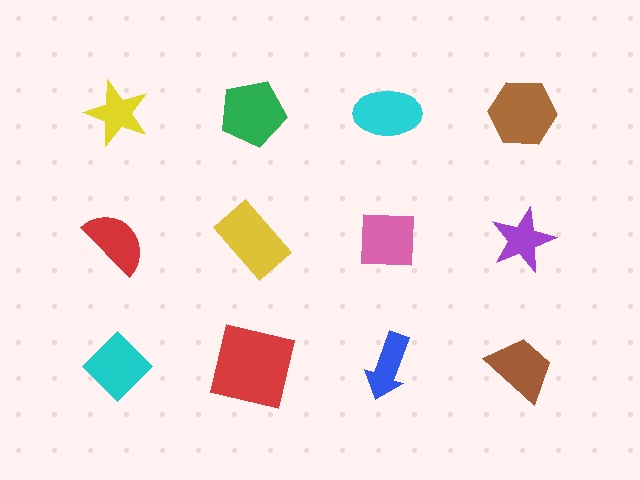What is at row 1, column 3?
A cyan ellipse.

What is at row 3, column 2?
A red square.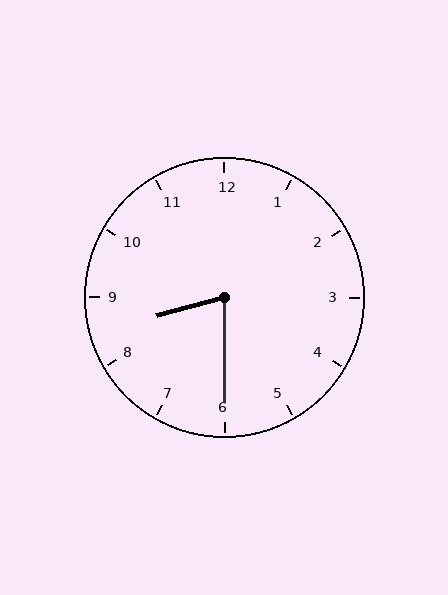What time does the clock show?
8:30.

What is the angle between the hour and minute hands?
Approximately 75 degrees.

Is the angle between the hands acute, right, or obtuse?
It is acute.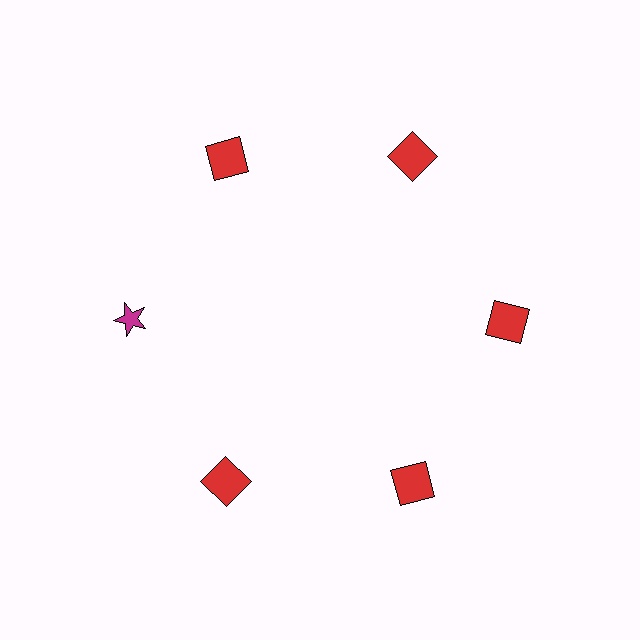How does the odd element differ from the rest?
It differs in both color (magenta instead of red) and shape (star instead of square).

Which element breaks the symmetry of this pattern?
The magenta star at roughly the 9 o'clock position breaks the symmetry. All other shapes are red squares.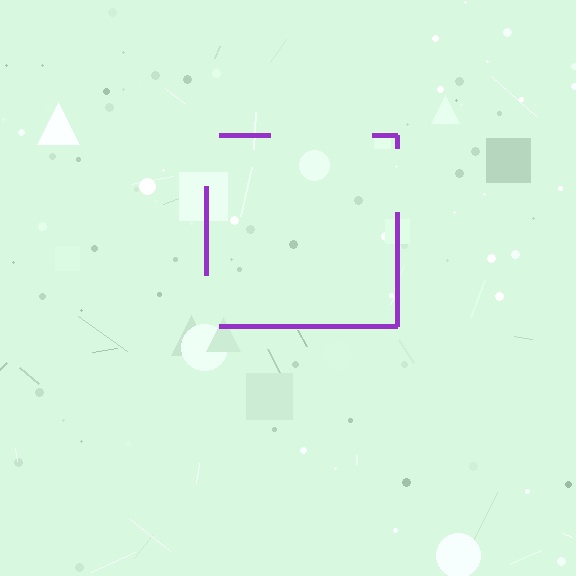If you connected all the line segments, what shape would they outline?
They would outline a square.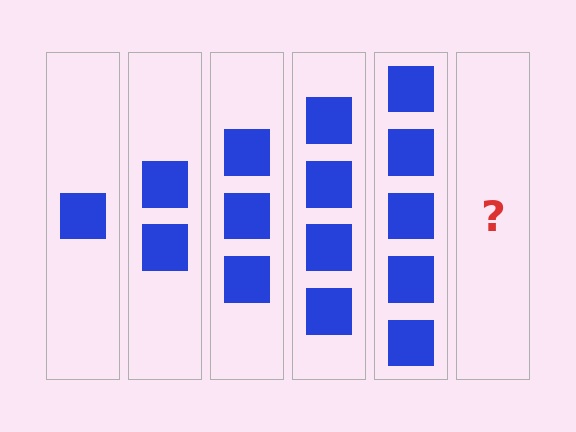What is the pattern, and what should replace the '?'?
The pattern is that each step adds one more square. The '?' should be 6 squares.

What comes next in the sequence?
The next element should be 6 squares.